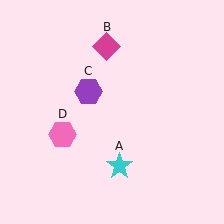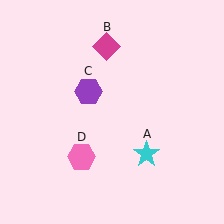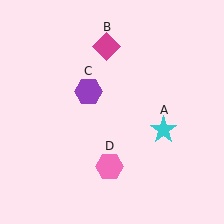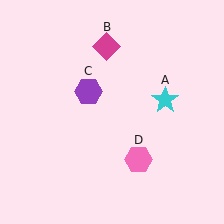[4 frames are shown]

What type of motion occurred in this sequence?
The cyan star (object A), pink hexagon (object D) rotated counterclockwise around the center of the scene.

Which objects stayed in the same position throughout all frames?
Magenta diamond (object B) and purple hexagon (object C) remained stationary.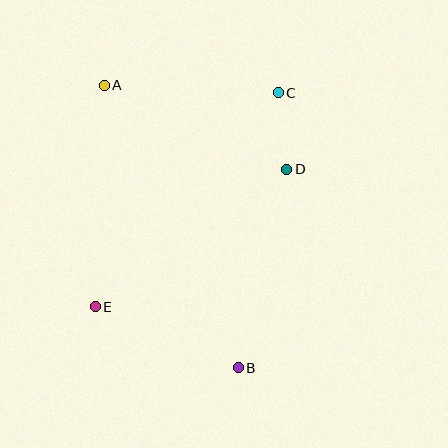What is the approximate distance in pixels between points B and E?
The distance between B and E is approximately 156 pixels.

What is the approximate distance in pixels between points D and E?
The distance between D and E is approximately 236 pixels.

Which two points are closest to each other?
Points C and D are closest to each other.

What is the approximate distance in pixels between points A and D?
The distance between A and D is approximately 201 pixels.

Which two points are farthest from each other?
Points A and B are farthest from each other.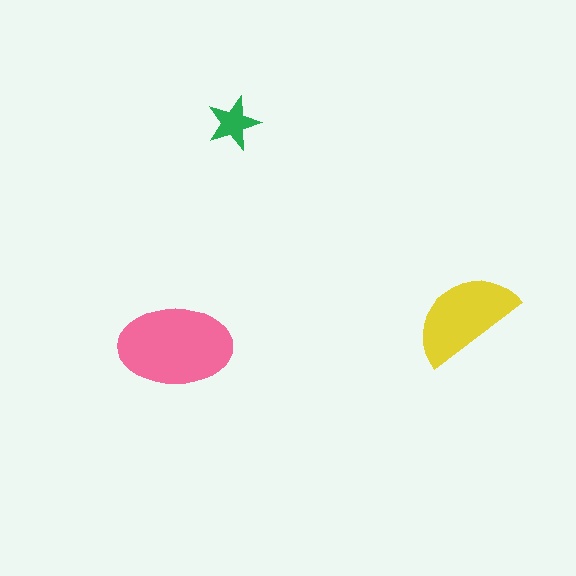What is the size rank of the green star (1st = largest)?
3rd.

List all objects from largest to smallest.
The pink ellipse, the yellow semicircle, the green star.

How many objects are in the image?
There are 3 objects in the image.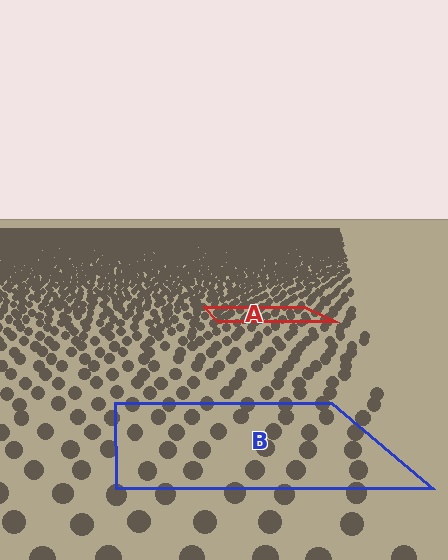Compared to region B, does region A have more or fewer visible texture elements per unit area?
Region A has more texture elements per unit area — they are packed more densely because it is farther away.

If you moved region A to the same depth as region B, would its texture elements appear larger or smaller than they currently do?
They would appear larger. At a closer depth, the same texture elements are projected at a bigger on-screen size.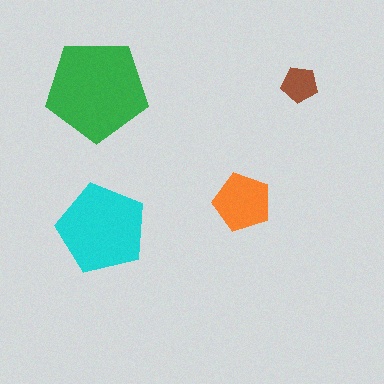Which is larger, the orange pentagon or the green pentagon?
The green one.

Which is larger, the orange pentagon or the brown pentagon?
The orange one.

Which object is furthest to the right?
The brown pentagon is rightmost.